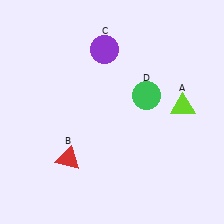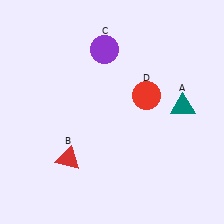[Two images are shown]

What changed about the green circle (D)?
In Image 1, D is green. In Image 2, it changed to red.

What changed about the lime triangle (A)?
In Image 1, A is lime. In Image 2, it changed to teal.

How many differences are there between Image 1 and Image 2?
There are 2 differences between the two images.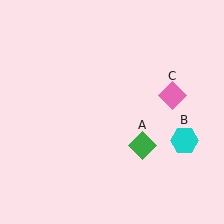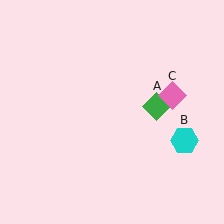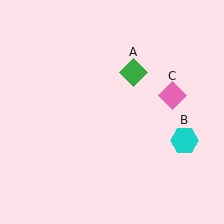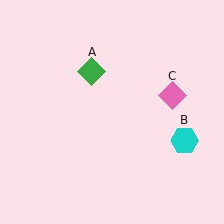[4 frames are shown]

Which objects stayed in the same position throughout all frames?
Cyan hexagon (object B) and pink diamond (object C) remained stationary.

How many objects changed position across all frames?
1 object changed position: green diamond (object A).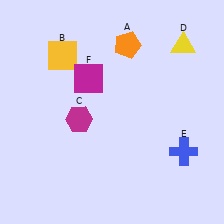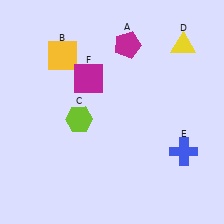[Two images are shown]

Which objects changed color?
A changed from orange to magenta. C changed from magenta to lime.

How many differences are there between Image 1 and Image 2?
There are 2 differences between the two images.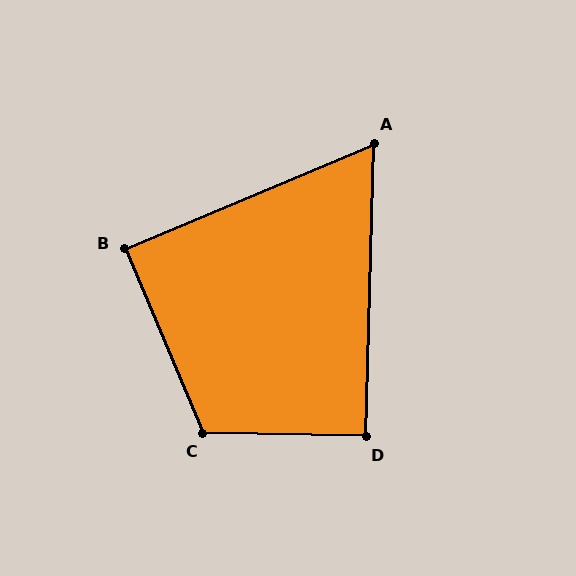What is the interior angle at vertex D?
Approximately 90 degrees (approximately right).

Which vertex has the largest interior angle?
C, at approximately 114 degrees.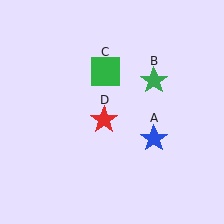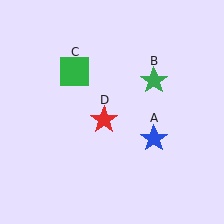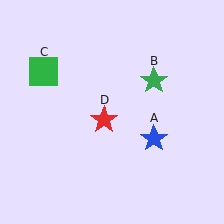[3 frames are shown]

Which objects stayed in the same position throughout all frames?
Blue star (object A) and green star (object B) and red star (object D) remained stationary.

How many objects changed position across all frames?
1 object changed position: green square (object C).